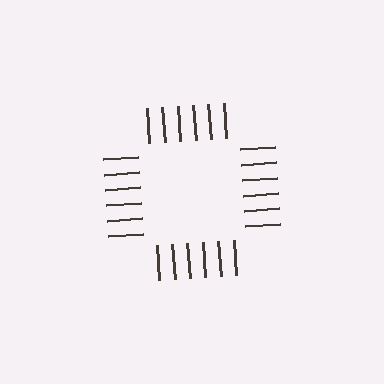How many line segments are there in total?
24 — 6 along each of the 4 edges.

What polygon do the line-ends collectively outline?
An illusory square — the line segments terminate on its edges but no continuous stroke is drawn.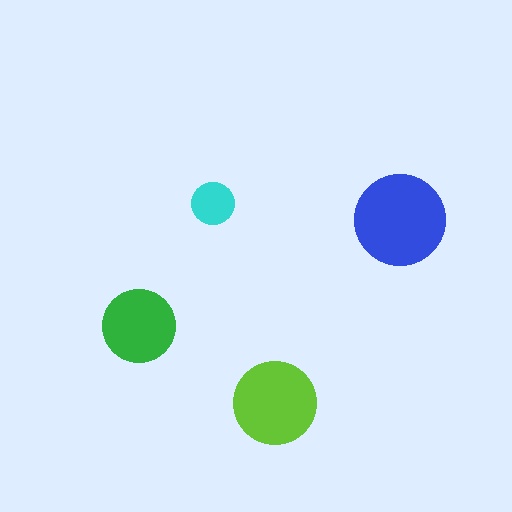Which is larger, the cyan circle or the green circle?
The green one.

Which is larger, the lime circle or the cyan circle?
The lime one.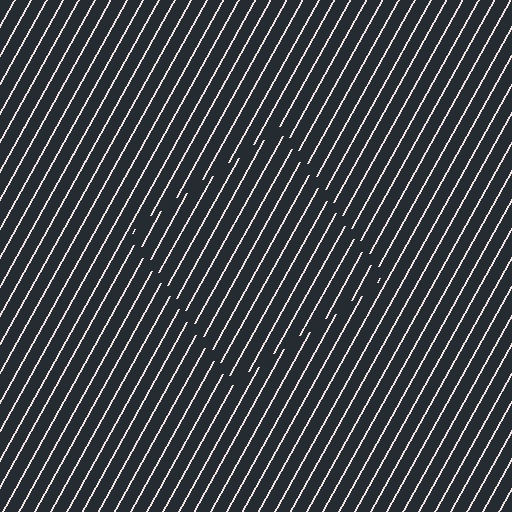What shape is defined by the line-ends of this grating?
An illusory square. The interior of the shape contains the same grating, shifted by half a period — the contour is defined by the phase discontinuity where line-ends from the inner and outer gratings abut.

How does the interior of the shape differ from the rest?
The interior of the shape contains the same grating, shifted by half a period — the contour is defined by the phase discontinuity where line-ends from the inner and outer gratings abut.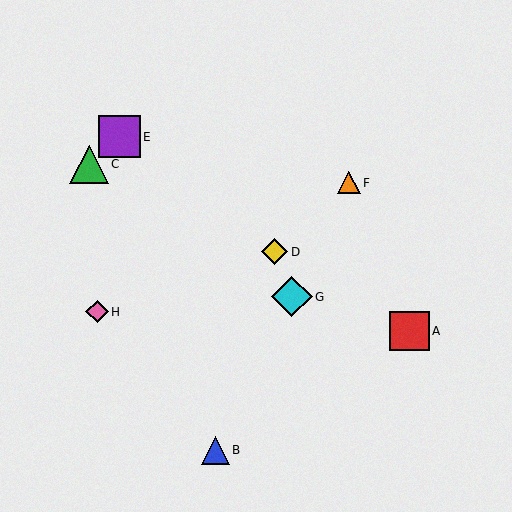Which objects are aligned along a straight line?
Objects B, F, G are aligned along a straight line.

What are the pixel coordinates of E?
Object E is at (119, 137).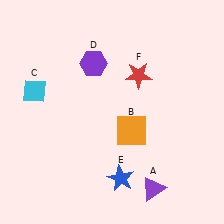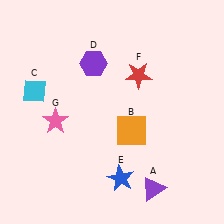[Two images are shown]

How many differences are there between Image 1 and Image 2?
There is 1 difference between the two images.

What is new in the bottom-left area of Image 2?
A pink star (G) was added in the bottom-left area of Image 2.